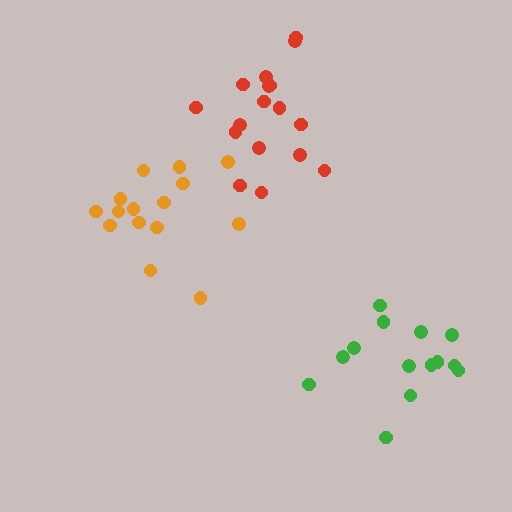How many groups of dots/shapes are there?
There are 3 groups.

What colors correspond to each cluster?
The clusters are colored: red, orange, green.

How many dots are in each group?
Group 1: 17 dots, Group 2: 15 dots, Group 3: 14 dots (46 total).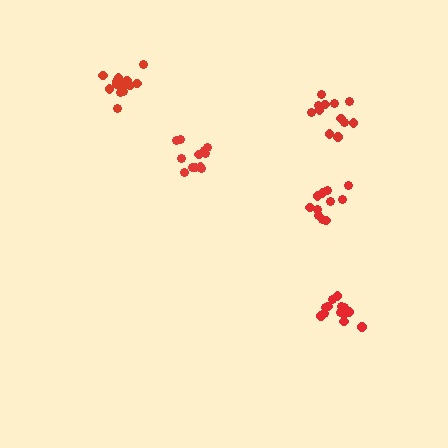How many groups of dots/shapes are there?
There are 5 groups.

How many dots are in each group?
Group 1: 12 dots, Group 2: 14 dots, Group 3: 14 dots, Group 4: 12 dots, Group 5: 11 dots (63 total).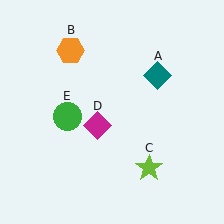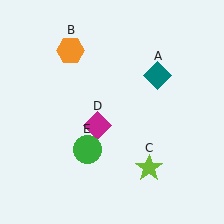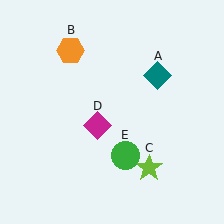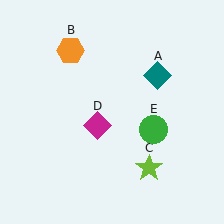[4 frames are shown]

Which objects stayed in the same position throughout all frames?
Teal diamond (object A) and orange hexagon (object B) and lime star (object C) and magenta diamond (object D) remained stationary.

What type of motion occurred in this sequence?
The green circle (object E) rotated counterclockwise around the center of the scene.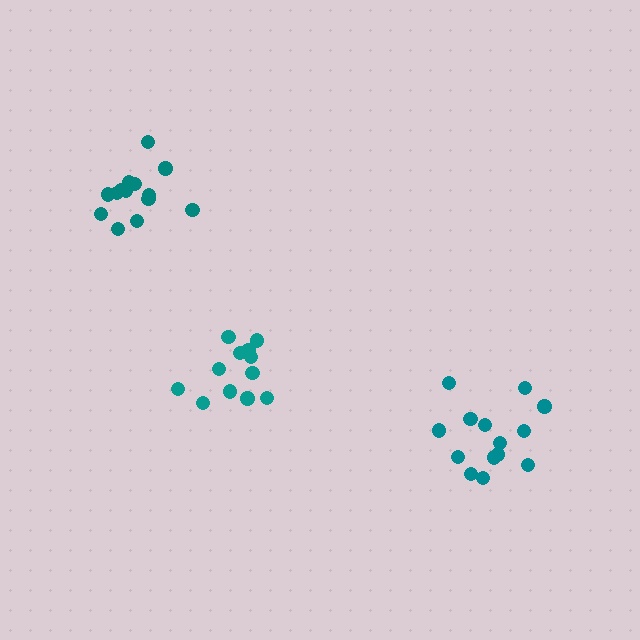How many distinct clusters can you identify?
There are 3 distinct clusters.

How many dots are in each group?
Group 1: 12 dots, Group 2: 14 dots, Group 3: 14 dots (40 total).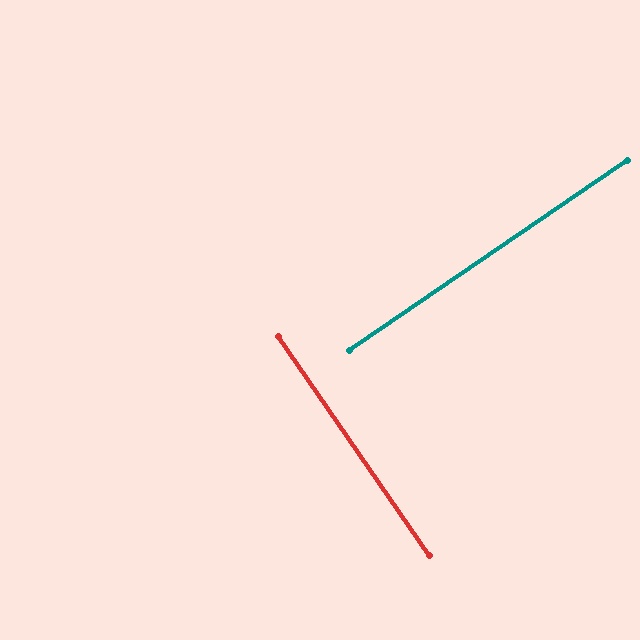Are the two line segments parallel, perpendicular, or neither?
Perpendicular — they meet at approximately 90°.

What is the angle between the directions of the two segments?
Approximately 90 degrees.